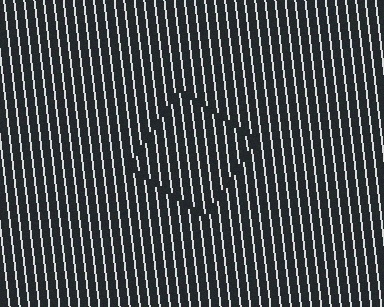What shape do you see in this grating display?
An illusory square. The interior of the shape contains the same grating, shifted by half a period — the contour is defined by the phase discontinuity where line-ends from the inner and outer gratings abut.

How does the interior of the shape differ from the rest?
The interior of the shape contains the same grating, shifted by half a period — the contour is defined by the phase discontinuity where line-ends from the inner and outer gratings abut.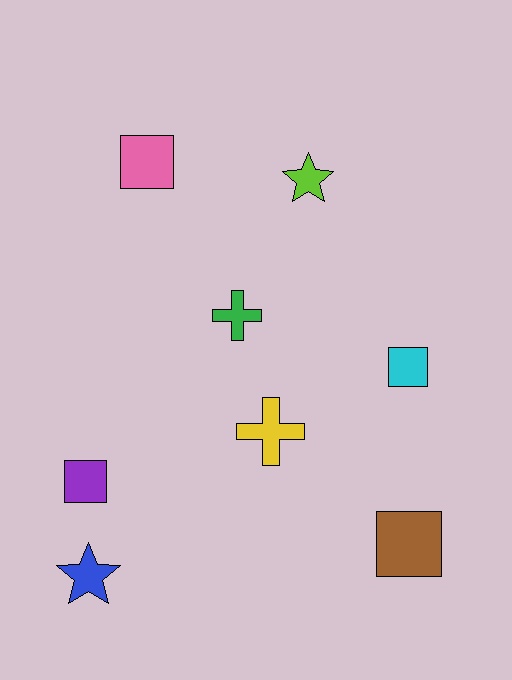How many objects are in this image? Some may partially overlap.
There are 8 objects.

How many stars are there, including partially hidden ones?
There are 2 stars.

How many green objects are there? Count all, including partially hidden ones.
There is 1 green object.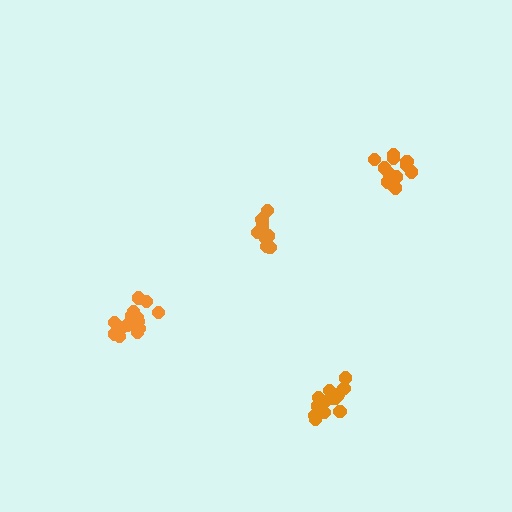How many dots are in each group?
Group 1: 14 dots, Group 2: 13 dots, Group 3: 10 dots, Group 4: 14 dots (51 total).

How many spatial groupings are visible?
There are 4 spatial groupings.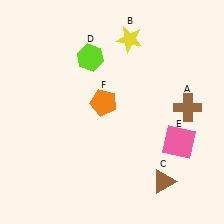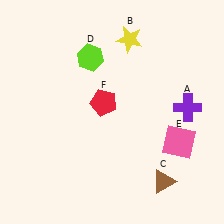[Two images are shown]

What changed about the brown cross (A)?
In Image 1, A is brown. In Image 2, it changed to purple.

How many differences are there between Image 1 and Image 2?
There are 2 differences between the two images.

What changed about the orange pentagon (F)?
In Image 1, F is orange. In Image 2, it changed to red.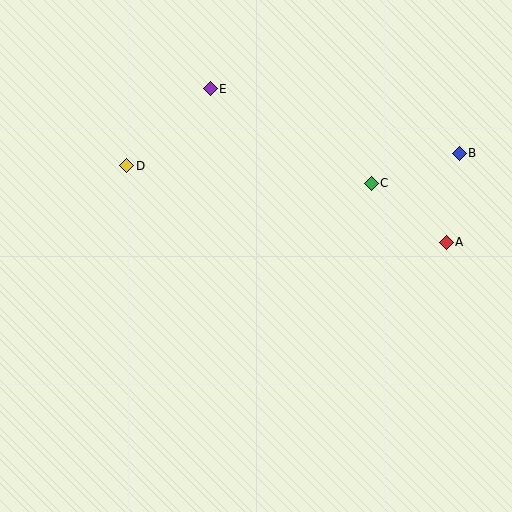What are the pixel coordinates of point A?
Point A is at (446, 242).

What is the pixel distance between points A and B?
The distance between A and B is 90 pixels.